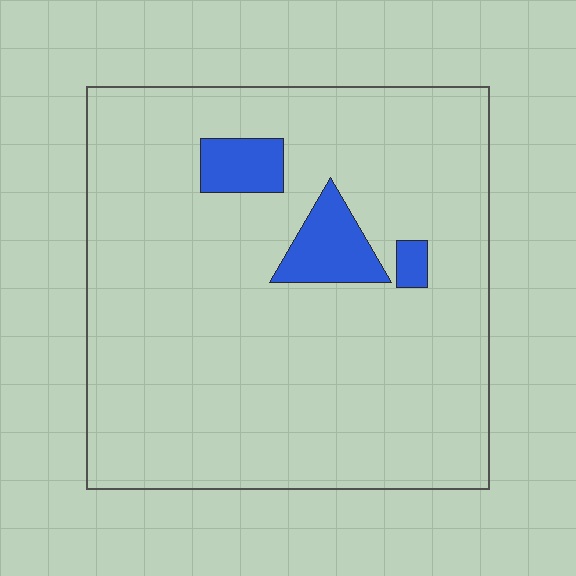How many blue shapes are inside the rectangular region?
3.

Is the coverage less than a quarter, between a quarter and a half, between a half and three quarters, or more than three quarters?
Less than a quarter.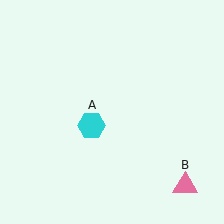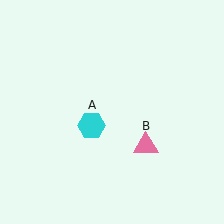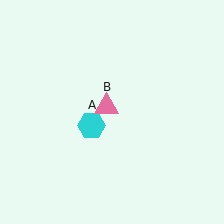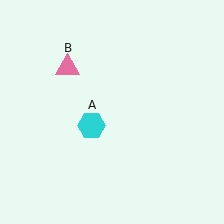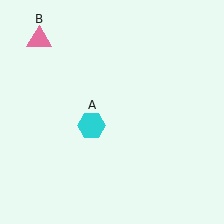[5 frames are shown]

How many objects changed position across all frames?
1 object changed position: pink triangle (object B).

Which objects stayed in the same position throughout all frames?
Cyan hexagon (object A) remained stationary.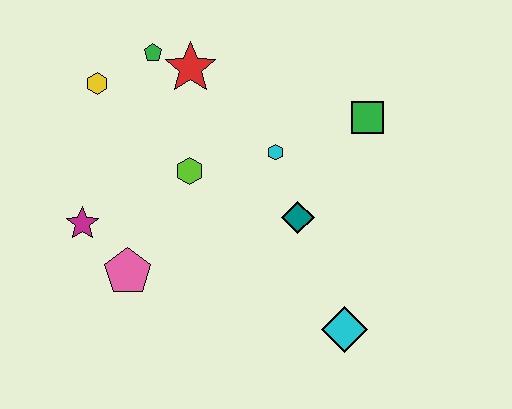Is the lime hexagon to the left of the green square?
Yes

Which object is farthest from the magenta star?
The green square is farthest from the magenta star.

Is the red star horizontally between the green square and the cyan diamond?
No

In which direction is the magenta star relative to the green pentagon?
The magenta star is below the green pentagon.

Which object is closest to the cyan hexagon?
The teal diamond is closest to the cyan hexagon.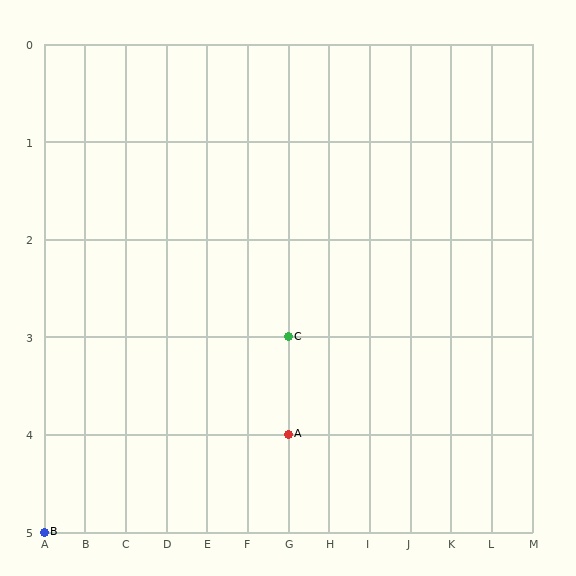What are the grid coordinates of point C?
Point C is at grid coordinates (G, 3).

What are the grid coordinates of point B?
Point B is at grid coordinates (A, 5).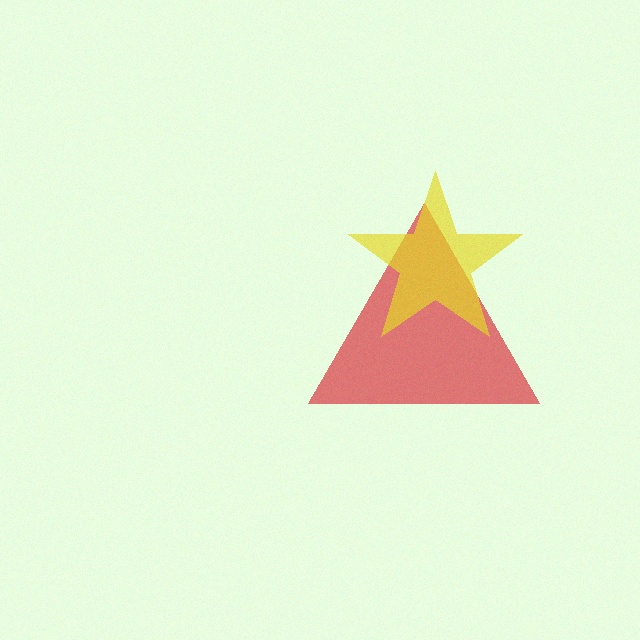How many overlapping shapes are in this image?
There are 2 overlapping shapes in the image.